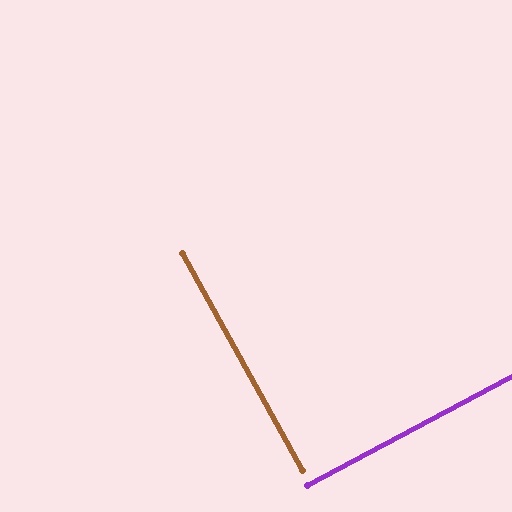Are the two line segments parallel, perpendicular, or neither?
Perpendicular — they meet at approximately 89°.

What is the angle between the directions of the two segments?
Approximately 89 degrees.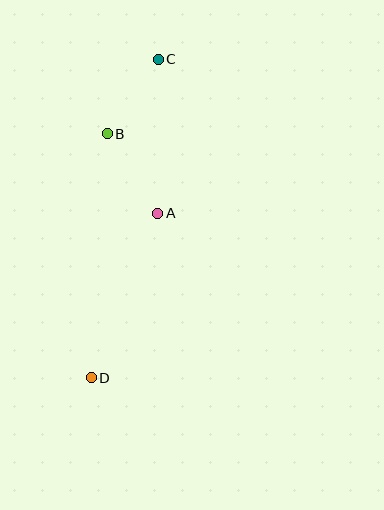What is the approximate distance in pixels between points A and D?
The distance between A and D is approximately 178 pixels.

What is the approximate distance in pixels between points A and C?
The distance between A and C is approximately 154 pixels.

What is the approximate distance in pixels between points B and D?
The distance between B and D is approximately 245 pixels.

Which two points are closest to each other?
Points B and C are closest to each other.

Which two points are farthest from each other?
Points C and D are farthest from each other.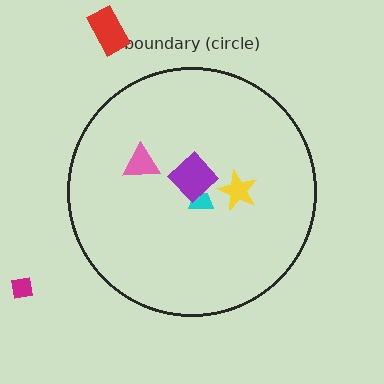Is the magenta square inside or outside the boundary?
Outside.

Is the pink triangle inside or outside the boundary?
Inside.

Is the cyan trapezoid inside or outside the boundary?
Inside.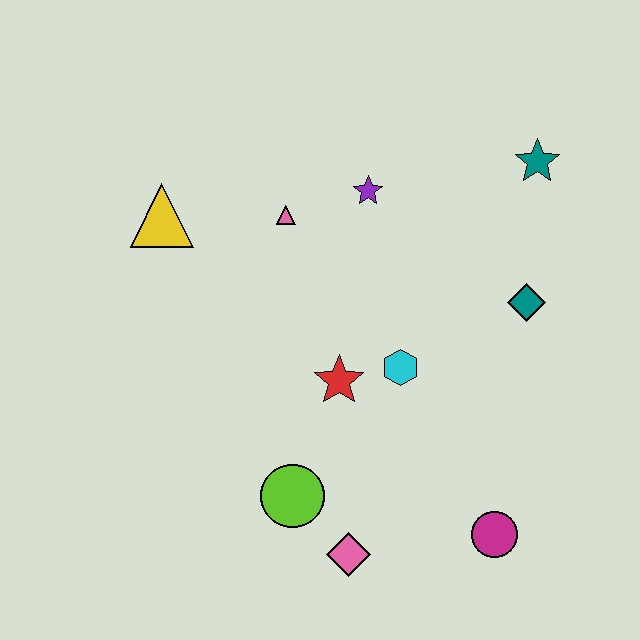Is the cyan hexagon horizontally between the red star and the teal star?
Yes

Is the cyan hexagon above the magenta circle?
Yes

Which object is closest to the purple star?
The pink triangle is closest to the purple star.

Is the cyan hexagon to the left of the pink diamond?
No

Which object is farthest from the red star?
The teal star is farthest from the red star.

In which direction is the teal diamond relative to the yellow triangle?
The teal diamond is to the right of the yellow triangle.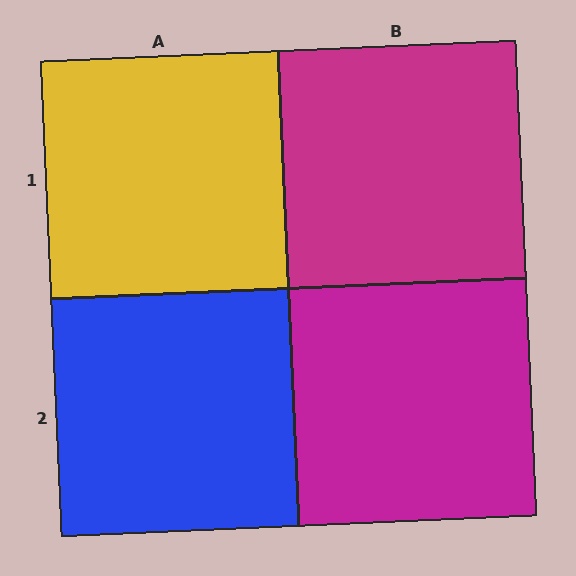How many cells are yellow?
1 cell is yellow.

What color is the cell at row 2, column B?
Magenta.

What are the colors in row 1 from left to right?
Yellow, magenta.